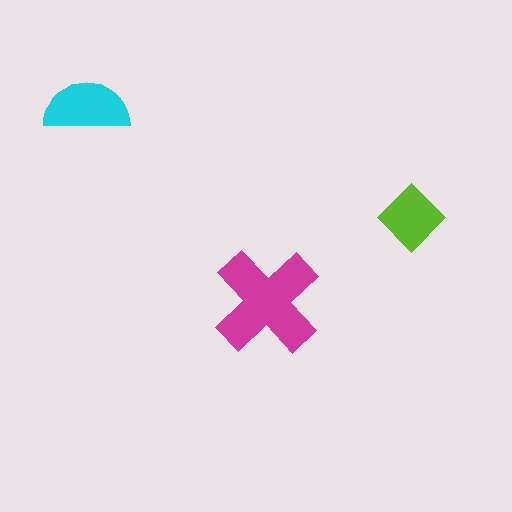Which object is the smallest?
The lime diamond.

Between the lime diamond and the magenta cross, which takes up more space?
The magenta cross.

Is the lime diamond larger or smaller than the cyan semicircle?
Smaller.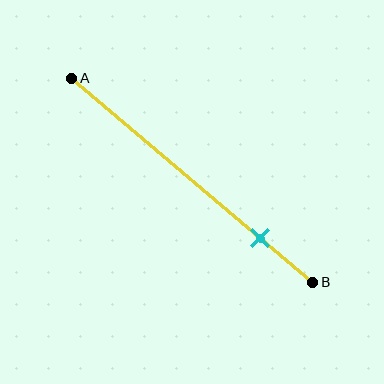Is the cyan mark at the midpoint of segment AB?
No, the mark is at about 80% from A, not at the 50% midpoint.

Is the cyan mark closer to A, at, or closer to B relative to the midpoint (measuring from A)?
The cyan mark is closer to point B than the midpoint of segment AB.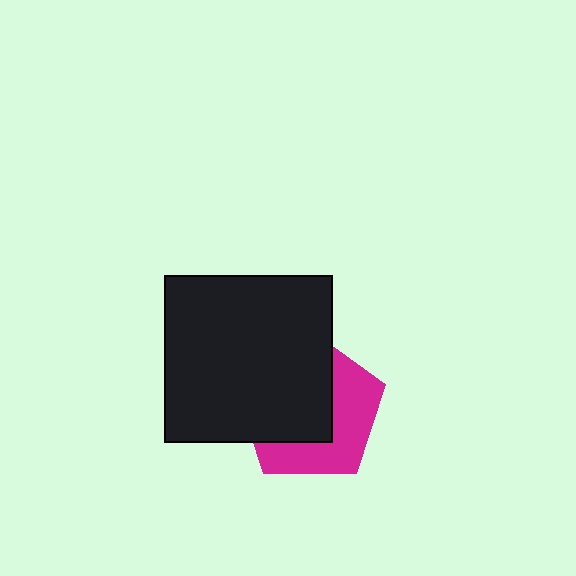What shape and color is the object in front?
The object in front is a black square.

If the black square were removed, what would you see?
You would see the complete magenta pentagon.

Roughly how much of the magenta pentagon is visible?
A small part of it is visible (roughly 44%).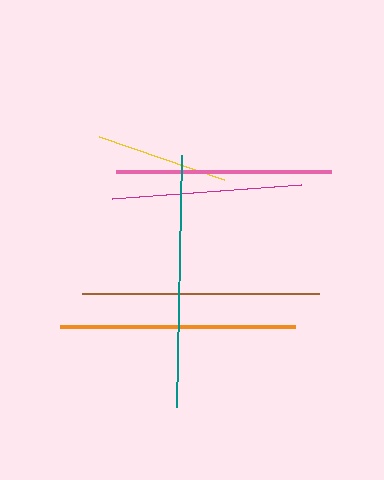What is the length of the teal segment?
The teal segment is approximately 253 pixels long.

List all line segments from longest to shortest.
From longest to shortest: teal, brown, orange, pink, magenta, yellow.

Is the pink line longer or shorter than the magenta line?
The pink line is longer than the magenta line.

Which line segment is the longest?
The teal line is the longest at approximately 253 pixels.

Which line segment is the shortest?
The yellow line is the shortest at approximately 132 pixels.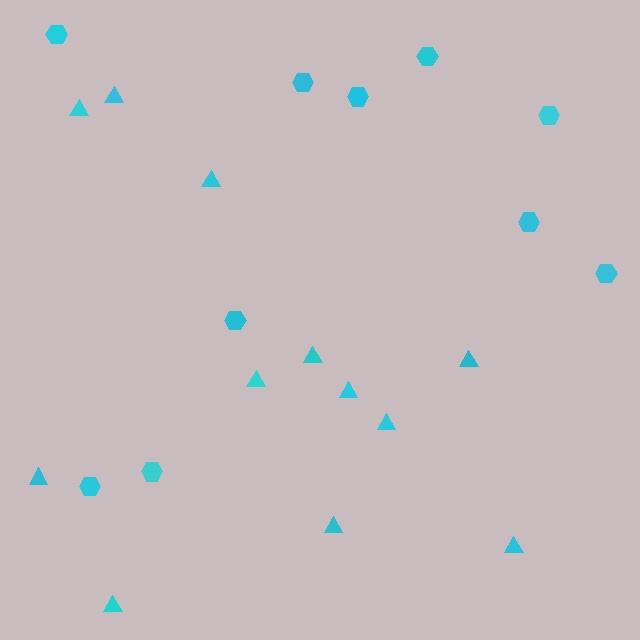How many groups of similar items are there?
There are 2 groups: one group of triangles (12) and one group of hexagons (10).